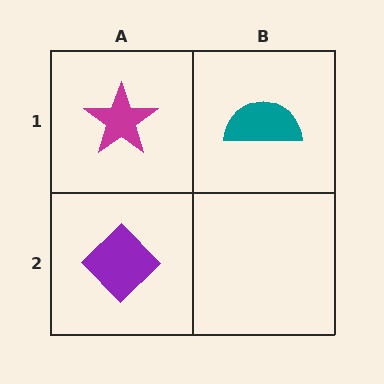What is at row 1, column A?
A magenta star.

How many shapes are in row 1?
2 shapes.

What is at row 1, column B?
A teal semicircle.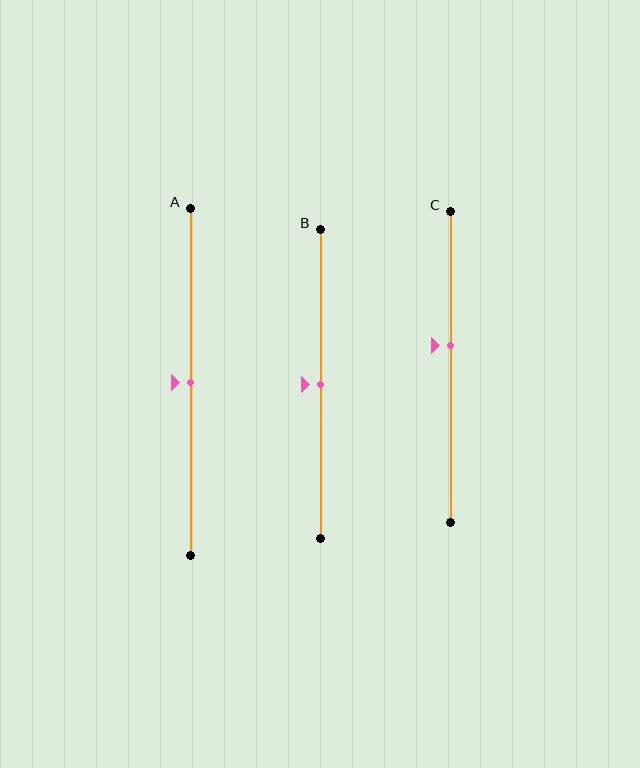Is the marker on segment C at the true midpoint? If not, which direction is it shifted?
No, the marker on segment C is shifted upward by about 7% of the segment length.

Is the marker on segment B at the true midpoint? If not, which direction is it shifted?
Yes, the marker on segment B is at the true midpoint.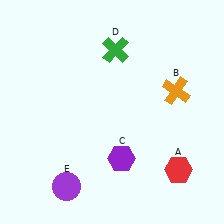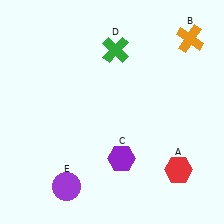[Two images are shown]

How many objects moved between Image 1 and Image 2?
1 object moved between the two images.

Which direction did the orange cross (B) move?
The orange cross (B) moved up.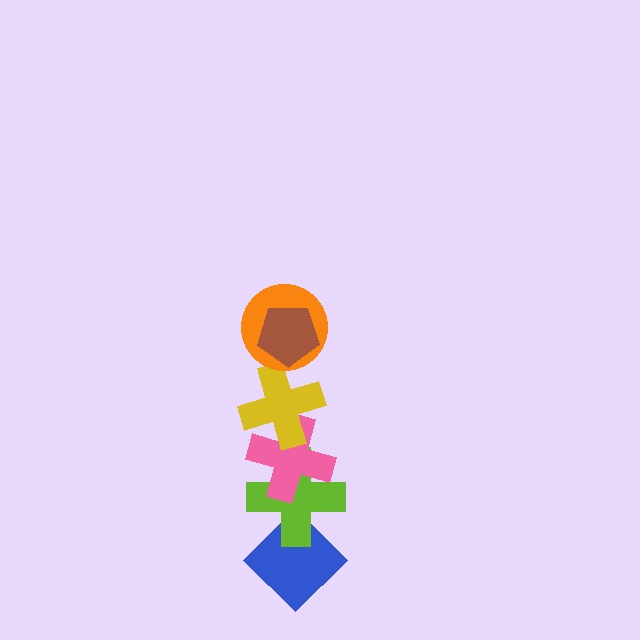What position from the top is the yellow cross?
The yellow cross is 3rd from the top.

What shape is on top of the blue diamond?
The lime cross is on top of the blue diamond.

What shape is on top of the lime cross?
The pink cross is on top of the lime cross.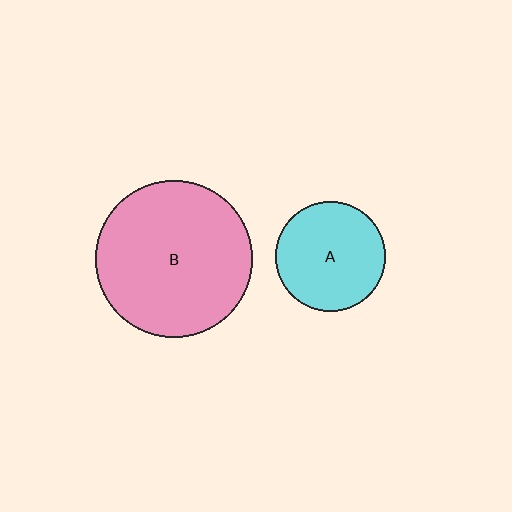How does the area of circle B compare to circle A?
Approximately 2.0 times.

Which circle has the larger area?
Circle B (pink).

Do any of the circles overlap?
No, none of the circles overlap.